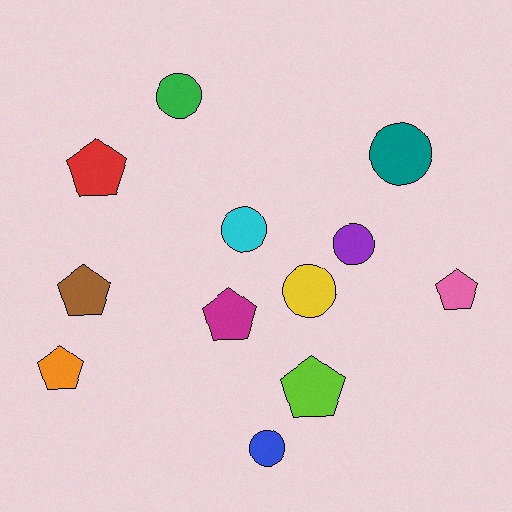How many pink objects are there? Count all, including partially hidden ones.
There is 1 pink object.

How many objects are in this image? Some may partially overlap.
There are 12 objects.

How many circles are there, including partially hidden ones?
There are 6 circles.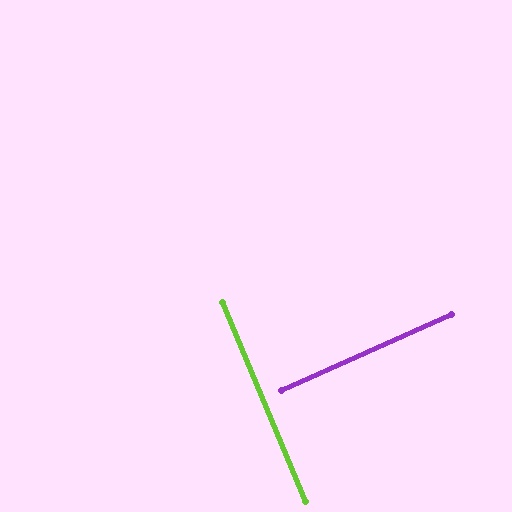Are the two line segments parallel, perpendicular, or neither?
Perpendicular — they meet at approximately 89°.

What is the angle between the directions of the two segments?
Approximately 89 degrees.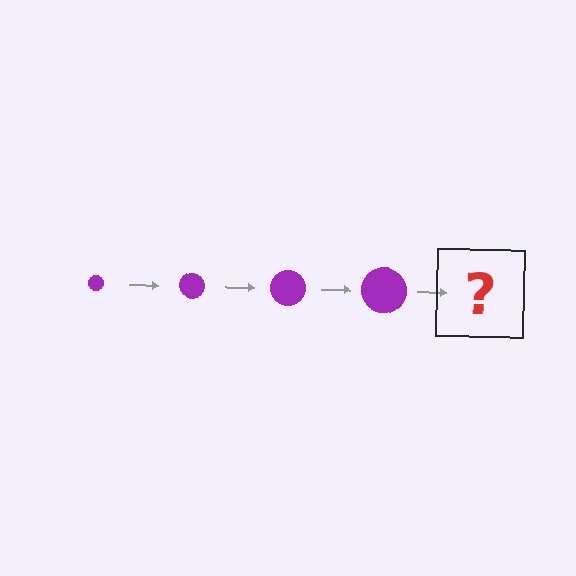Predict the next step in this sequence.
The next step is a purple circle, larger than the previous one.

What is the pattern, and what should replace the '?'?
The pattern is that the circle gets progressively larger each step. The '?' should be a purple circle, larger than the previous one.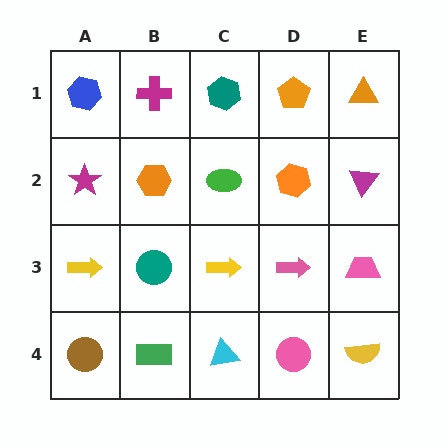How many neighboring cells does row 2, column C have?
4.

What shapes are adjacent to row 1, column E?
A magenta triangle (row 2, column E), an orange pentagon (row 1, column D).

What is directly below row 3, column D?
A pink circle.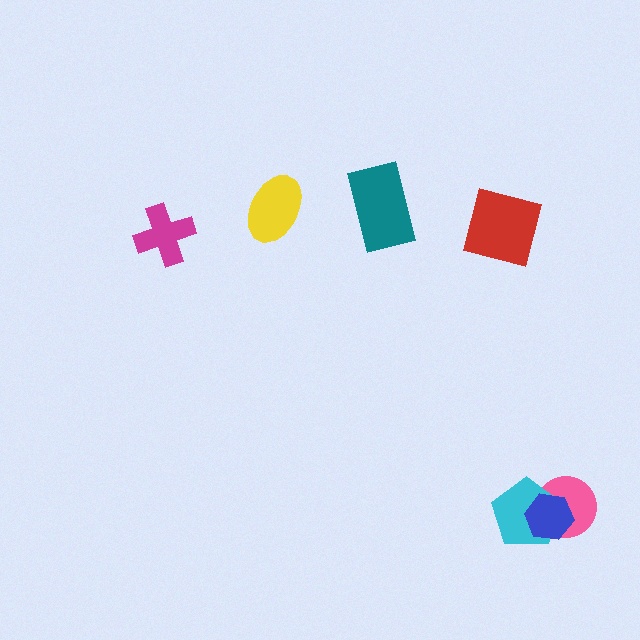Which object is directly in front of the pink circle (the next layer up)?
The cyan pentagon is directly in front of the pink circle.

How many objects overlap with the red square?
0 objects overlap with the red square.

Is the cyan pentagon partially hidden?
Yes, it is partially covered by another shape.